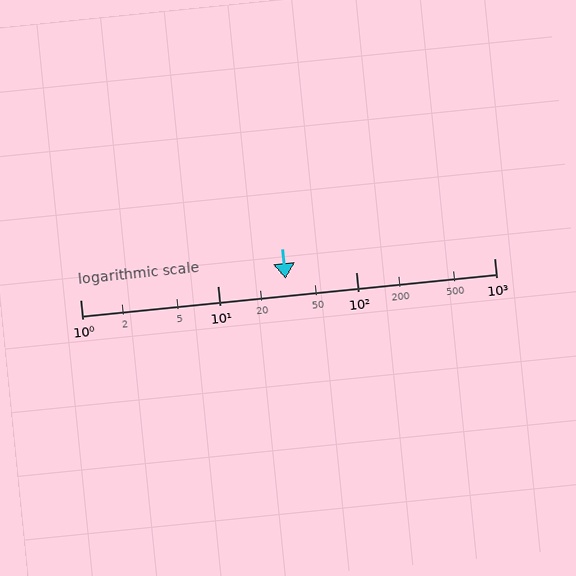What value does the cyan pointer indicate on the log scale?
The pointer indicates approximately 31.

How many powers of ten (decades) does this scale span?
The scale spans 3 decades, from 1 to 1000.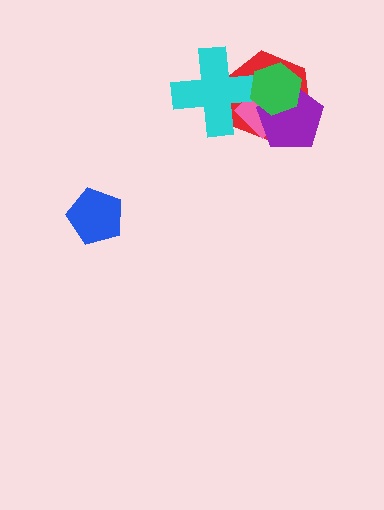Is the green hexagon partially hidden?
No, no other shape covers it.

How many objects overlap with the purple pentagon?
3 objects overlap with the purple pentagon.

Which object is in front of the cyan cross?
The green hexagon is in front of the cyan cross.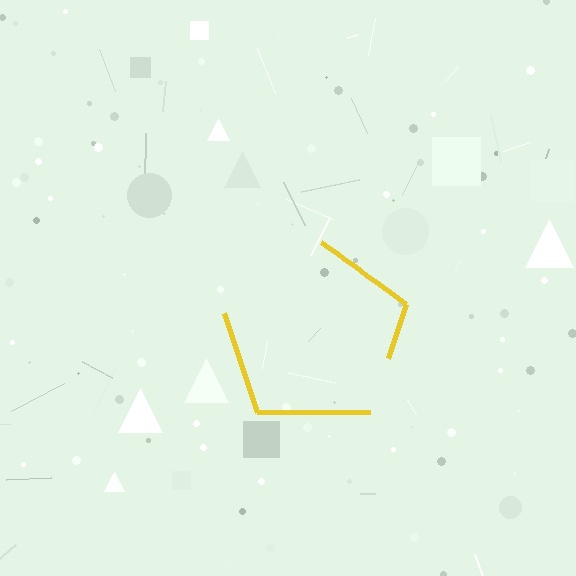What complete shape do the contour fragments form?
The contour fragments form a pentagon.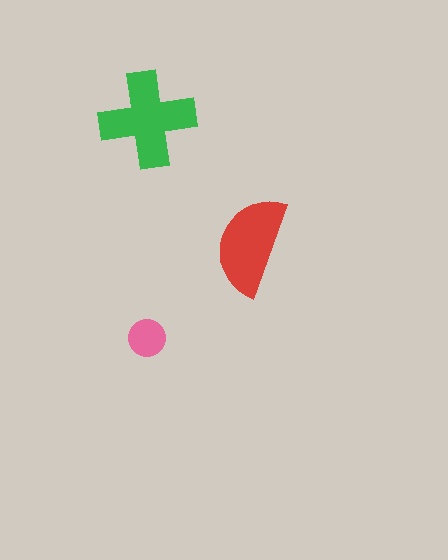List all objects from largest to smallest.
The green cross, the red semicircle, the pink circle.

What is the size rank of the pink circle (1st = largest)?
3rd.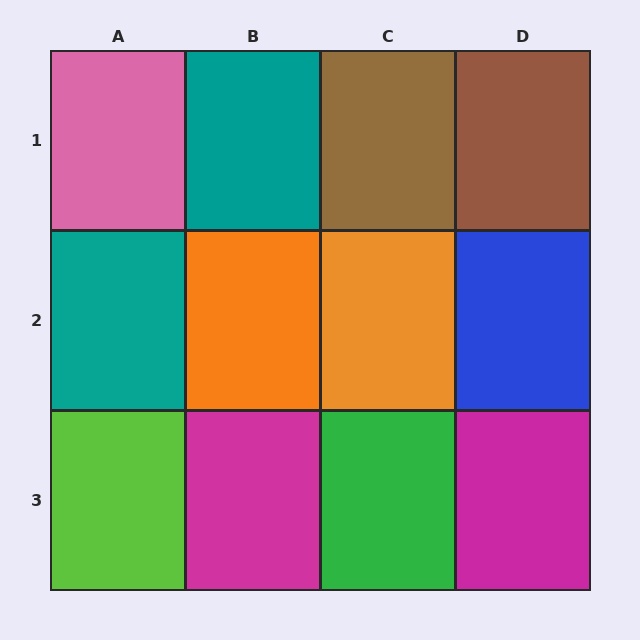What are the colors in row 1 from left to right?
Pink, teal, brown, brown.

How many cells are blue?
1 cell is blue.